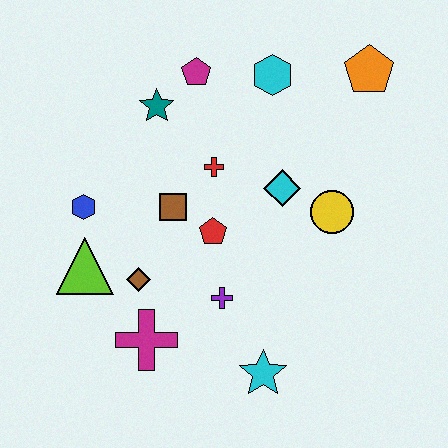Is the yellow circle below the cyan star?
No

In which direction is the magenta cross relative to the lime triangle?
The magenta cross is below the lime triangle.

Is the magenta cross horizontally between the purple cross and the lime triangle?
Yes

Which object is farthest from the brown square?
The orange pentagon is farthest from the brown square.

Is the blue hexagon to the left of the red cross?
Yes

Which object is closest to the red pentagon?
The brown square is closest to the red pentagon.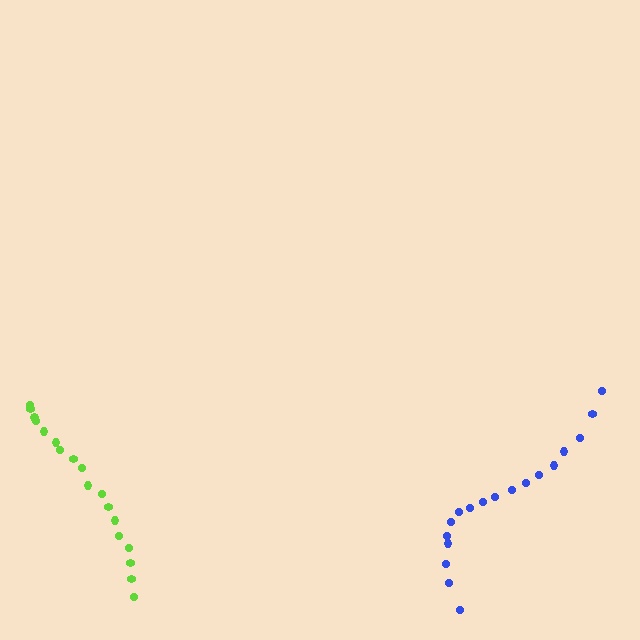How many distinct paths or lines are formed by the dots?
There are 2 distinct paths.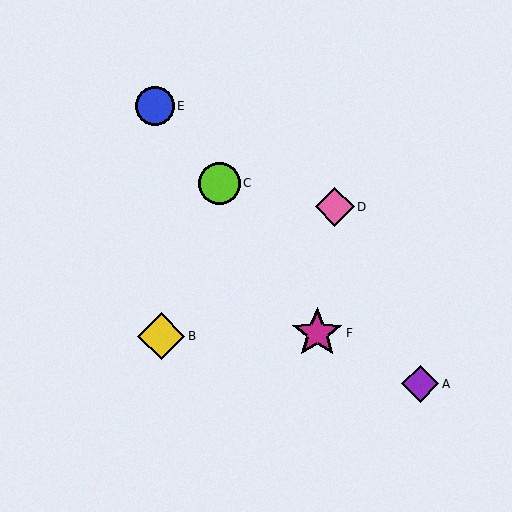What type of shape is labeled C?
Shape C is a lime circle.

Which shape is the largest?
The magenta star (labeled F) is the largest.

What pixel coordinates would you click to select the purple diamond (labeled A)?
Click at (420, 384) to select the purple diamond A.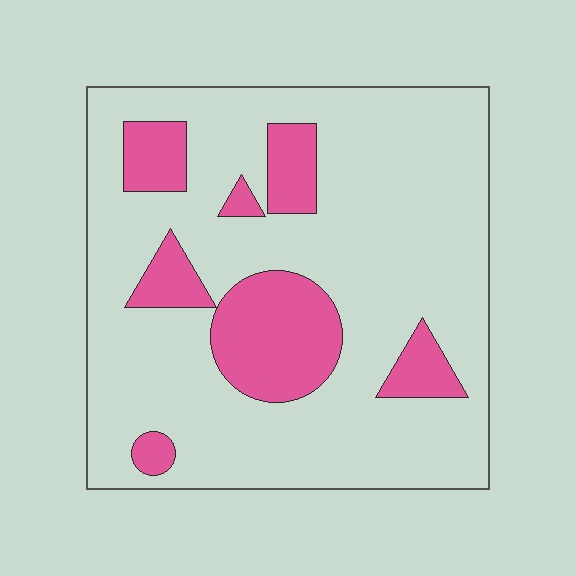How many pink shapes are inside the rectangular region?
7.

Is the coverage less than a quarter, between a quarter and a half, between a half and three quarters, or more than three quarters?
Less than a quarter.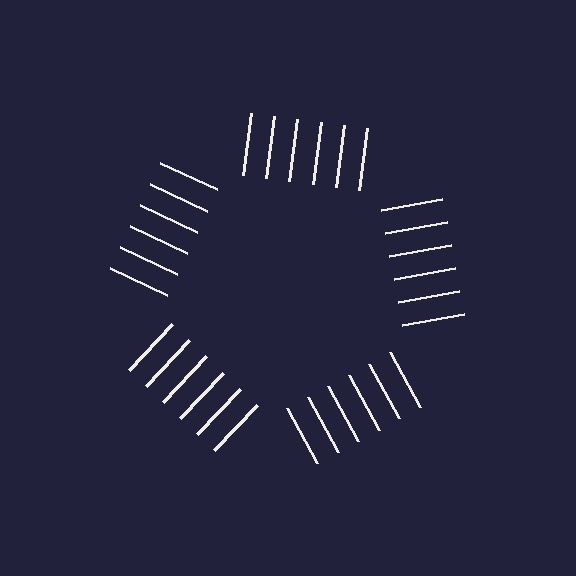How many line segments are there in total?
30 — 6 along each of the 5 edges.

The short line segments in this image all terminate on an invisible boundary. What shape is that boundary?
An illusory pentagon — the line segments terminate on its edges but no continuous stroke is drawn.